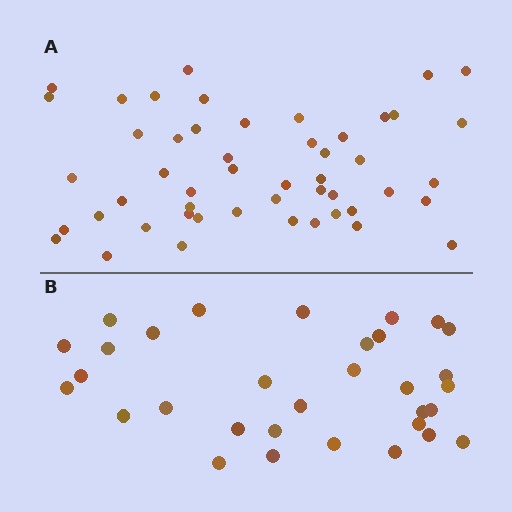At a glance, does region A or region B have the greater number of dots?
Region A (the top region) has more dots.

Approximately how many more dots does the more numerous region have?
Region A has approximately 20 more dots than region B.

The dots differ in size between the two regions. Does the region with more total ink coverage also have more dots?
No. Region B has more total ink coverage because its dots are larger, but region A actually contains more individual dots. Total area can be misleading — the number of items is what matters here.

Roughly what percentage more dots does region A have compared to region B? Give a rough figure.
About 55% more.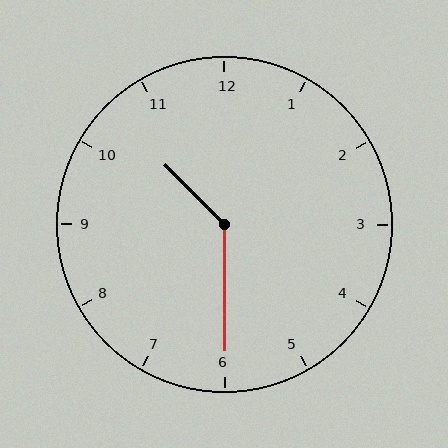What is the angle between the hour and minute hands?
Approximately 135 degrees.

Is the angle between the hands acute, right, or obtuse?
It is obtuse.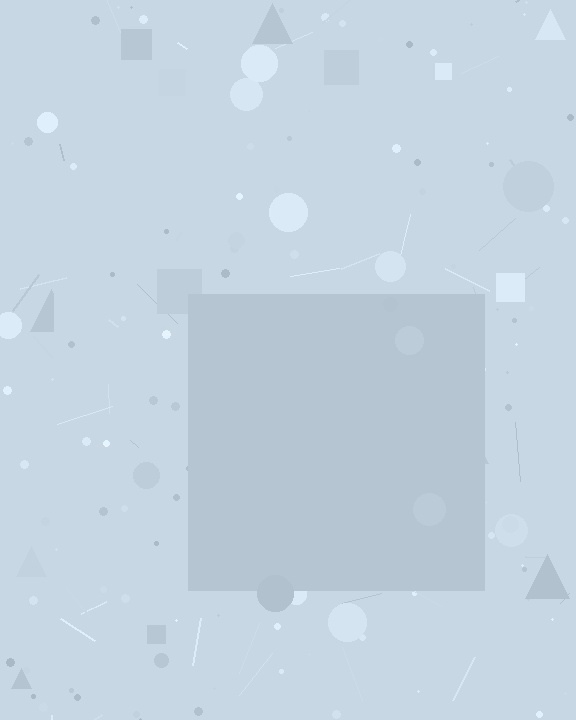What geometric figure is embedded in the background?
A square is embedded in the background.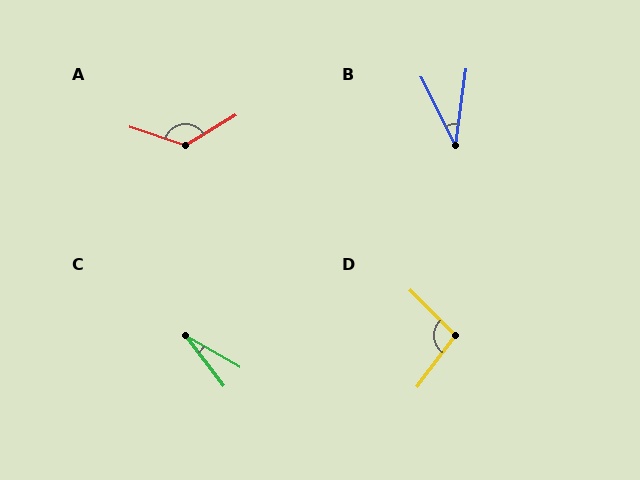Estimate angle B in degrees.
Approximately 35 degrees.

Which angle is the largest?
A, at approximately 130 degrees.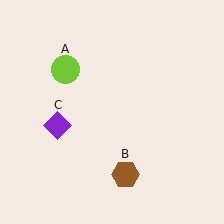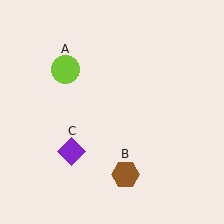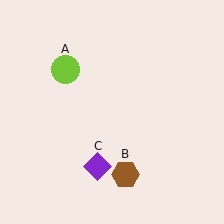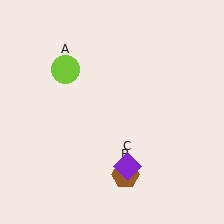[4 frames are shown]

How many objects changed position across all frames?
1 object changed position: purple diamond (object C).